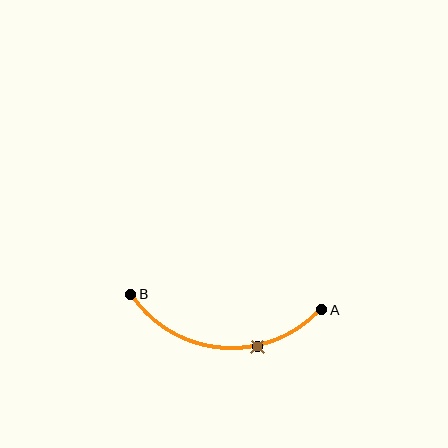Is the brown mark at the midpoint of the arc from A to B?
No. The brown mark lies on the arc but is closer to endpoint A. The arc midpoint would be at the point on the curve equidistant along the arc from both A and B.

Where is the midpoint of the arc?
The arc midpoint is the point on the curve farthest from the straight line joining A and B. It sits below that line.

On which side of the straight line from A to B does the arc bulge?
The arc bulges below the straight line connecting A and B.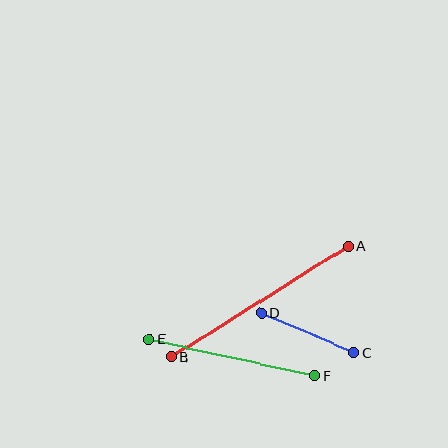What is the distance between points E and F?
The distance is approximately 169 pixels.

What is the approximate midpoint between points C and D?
The midpoint is at approximately (307, 333) pixels.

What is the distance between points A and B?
The distance is approximately 209 pixels.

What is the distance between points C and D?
The distance is approximately 101 pixels.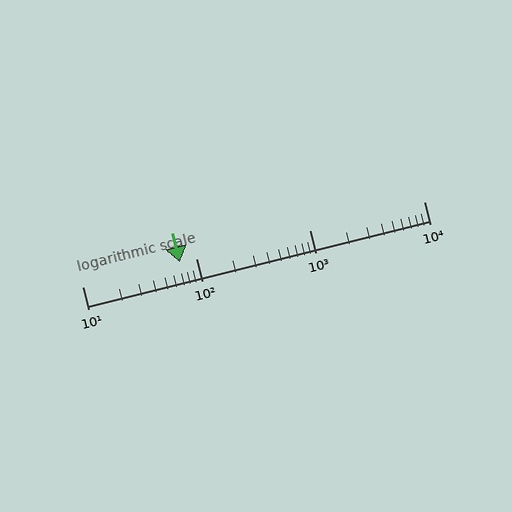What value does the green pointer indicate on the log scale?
The pointer indicates approximately 72.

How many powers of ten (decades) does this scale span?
The scale spans 3 decades, from 10 to 10000.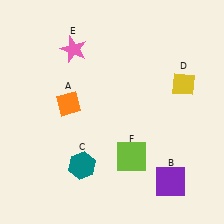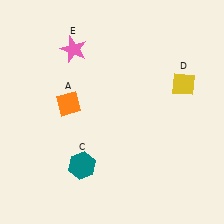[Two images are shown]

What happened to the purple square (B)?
The purple square (B) was removed in Image 2. It was in the bottom-right area of Image 1.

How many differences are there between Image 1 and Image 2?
There are 2 differences between the two images.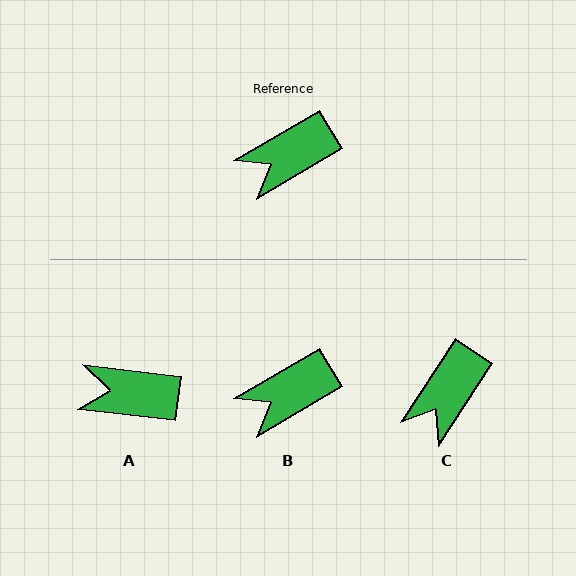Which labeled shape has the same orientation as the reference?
B.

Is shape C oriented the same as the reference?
No, it is off by about 26 degrees.